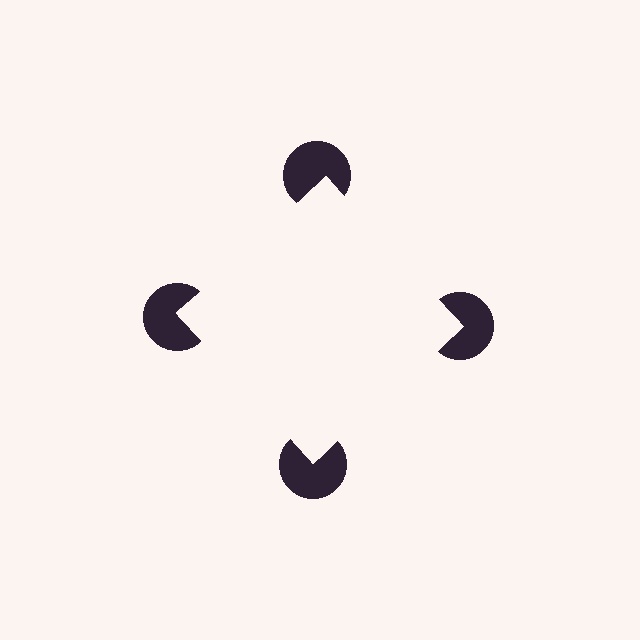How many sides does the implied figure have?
4 sides.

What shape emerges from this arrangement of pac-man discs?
An illusory square — its edges are inferred from the aligned wedge cuts in the pac-man discs, not physically drawn.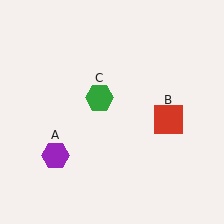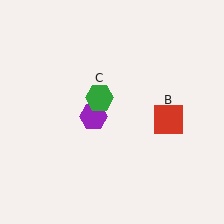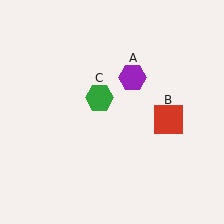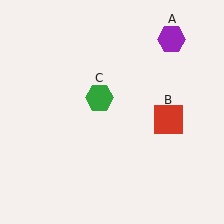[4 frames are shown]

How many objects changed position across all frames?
1 object changed position: purple hexagon (object A).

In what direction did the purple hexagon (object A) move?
The purple hexagon (object A) moved up and to the right.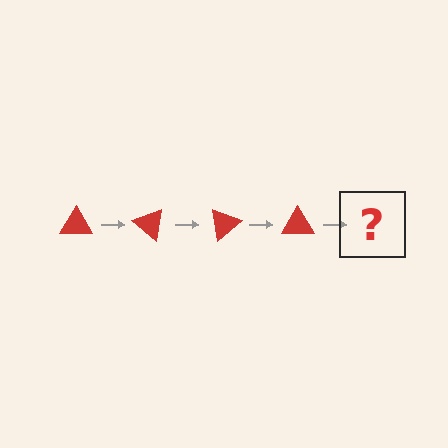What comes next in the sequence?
The next element should be a red triangle rotated 160 degrees.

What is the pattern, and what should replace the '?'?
The pattern is that the triangle rotates 40 degrees each step. The '?' should be a red triangle rotated 160 degrees.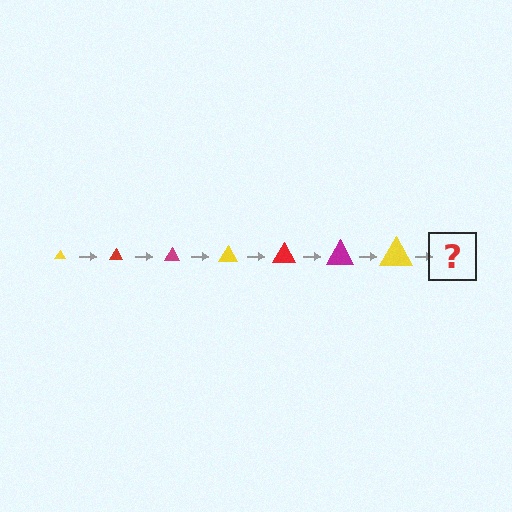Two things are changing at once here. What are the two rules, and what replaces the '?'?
The two rules are that the triangle grows larger each step and the color cycles through yellow, red, and magenta. The '?' should be a red triangle, larger than the previous one.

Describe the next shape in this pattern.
It should be a red triangle, larger than the previous one.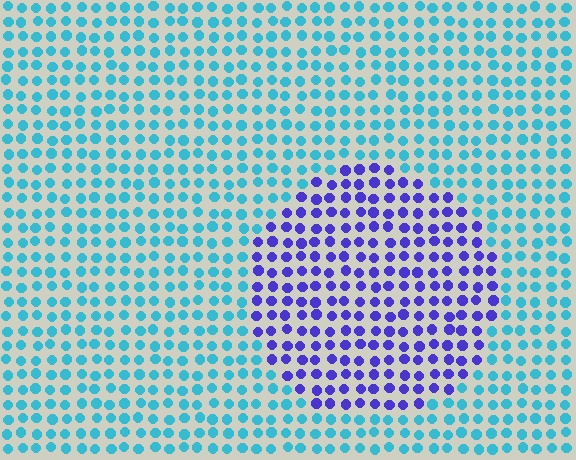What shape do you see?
I see a circle.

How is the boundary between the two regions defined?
The boundary is defined purely by a slight shift in hue (about 60 degrees). Spacing, size, and orientation are identical on both sides.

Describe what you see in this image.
The image is filled with small cyan elements in a uniform arrangement. A circle-shaped region is visible where the elements are tinted to a slightly different hue, forming a subtle color boundary.